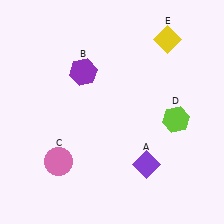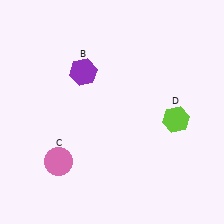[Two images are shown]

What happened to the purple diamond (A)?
The purple diamond (A) was removed in Image 2. It was in the bottom-right area of Image 1.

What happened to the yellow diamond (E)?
The yellow diamond (E) was removed in Image 2. It was in the top-right area of Image 1.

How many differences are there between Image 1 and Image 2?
There are 2 differences between the two images.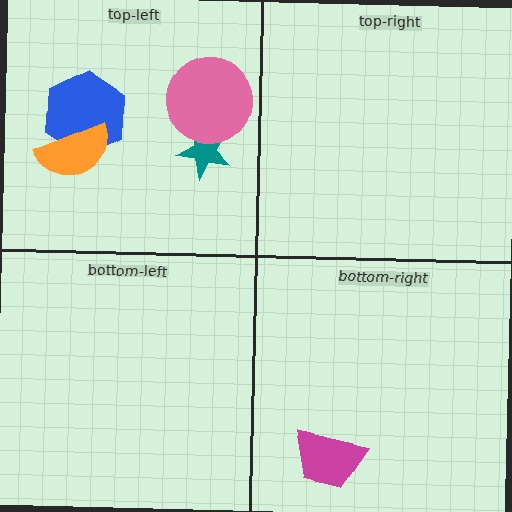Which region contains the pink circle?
The top-left region.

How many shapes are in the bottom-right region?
1.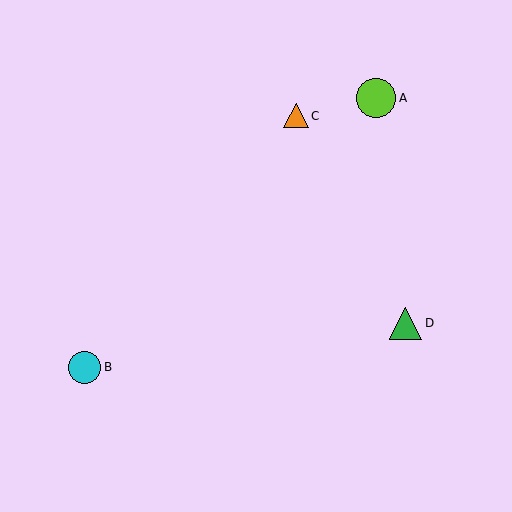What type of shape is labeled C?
Shape C is an orange triangle.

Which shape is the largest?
The lime circle (labeled A) is the largest.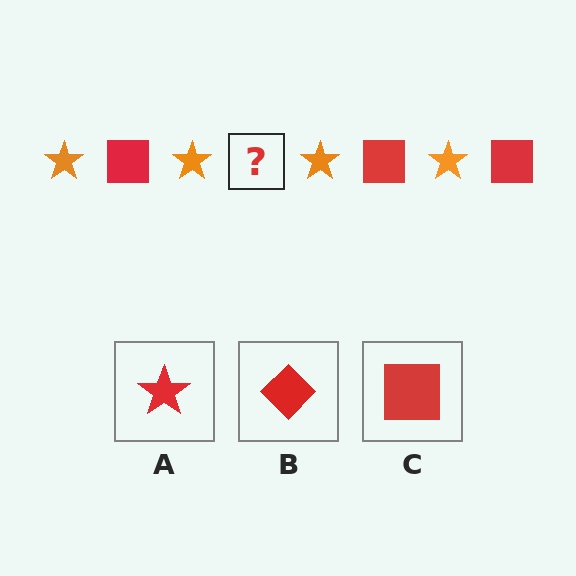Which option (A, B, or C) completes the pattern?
C.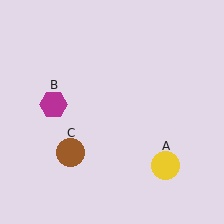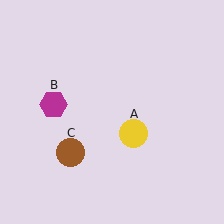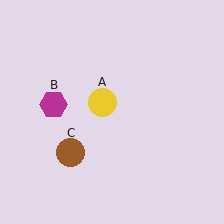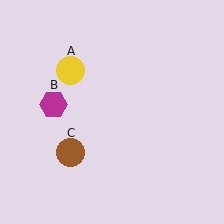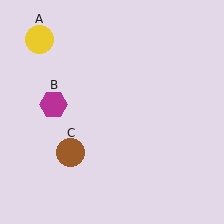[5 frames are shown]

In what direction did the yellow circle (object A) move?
The yellow circle (object A) moved up and to the left.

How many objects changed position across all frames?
1 object changed position: yellow circle (object A).